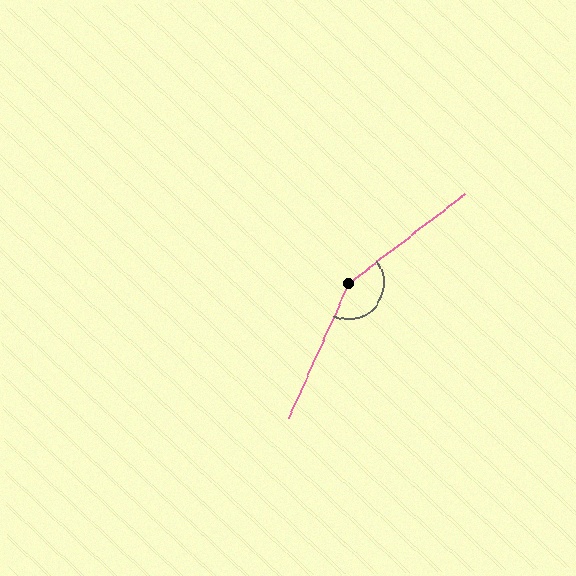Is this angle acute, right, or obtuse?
It is obtuse.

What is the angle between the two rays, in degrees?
Approximately 152 degrees.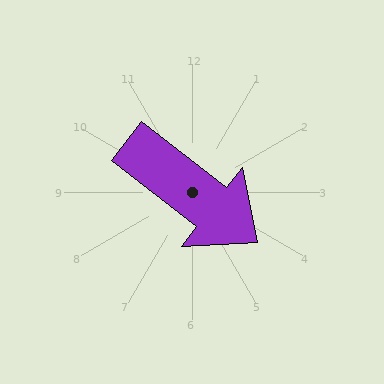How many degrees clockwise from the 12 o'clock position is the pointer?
Approximately 128 degrees.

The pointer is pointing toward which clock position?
Roughly 4 o'clock.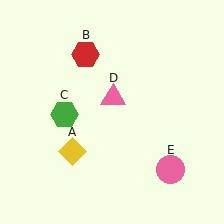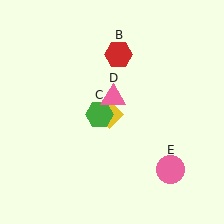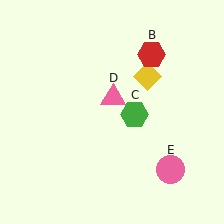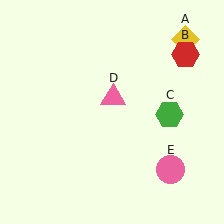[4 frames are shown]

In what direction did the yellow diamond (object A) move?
The yellow diamond (object A) moved up and to the right.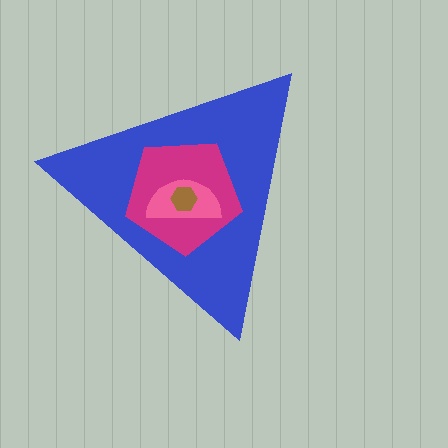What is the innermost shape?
The brown hexagon.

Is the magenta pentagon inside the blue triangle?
Yes.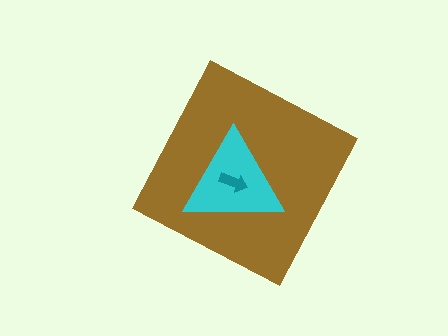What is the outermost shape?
The brown diamond.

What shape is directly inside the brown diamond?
The cyan triangle.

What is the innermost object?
The teal arrow.